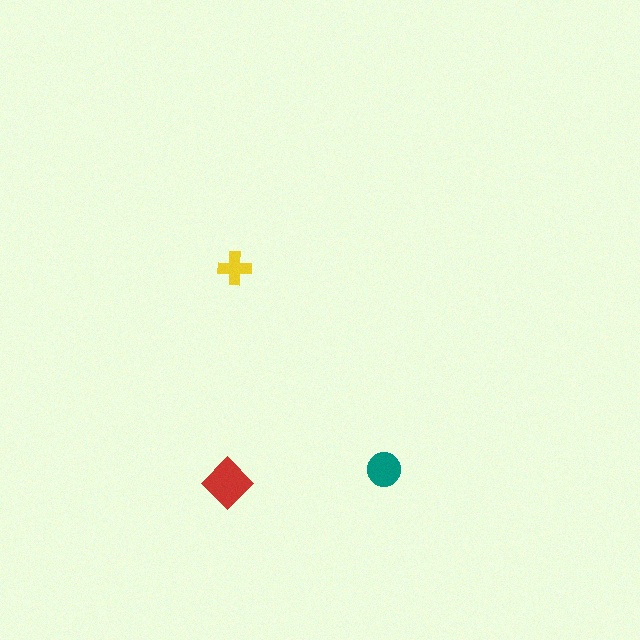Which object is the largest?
The red diamond.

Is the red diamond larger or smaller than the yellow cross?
Larger.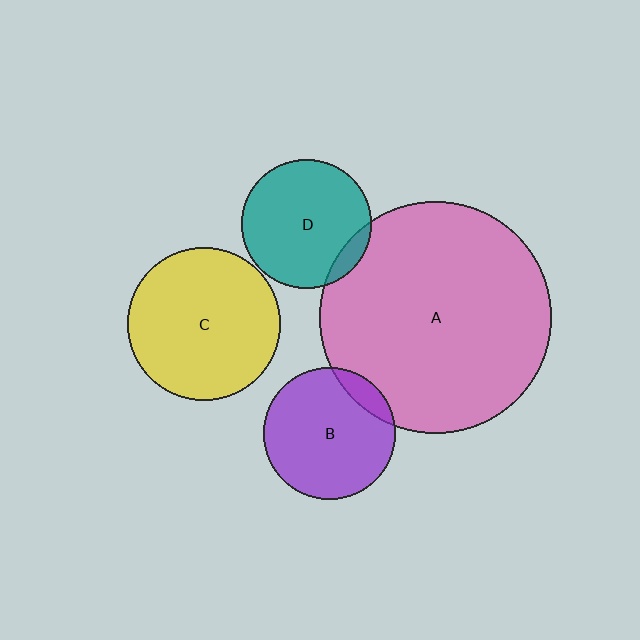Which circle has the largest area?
Circle A (pink).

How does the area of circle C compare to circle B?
Approximately 1.3 times.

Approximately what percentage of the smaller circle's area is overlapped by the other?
Approximately 10%.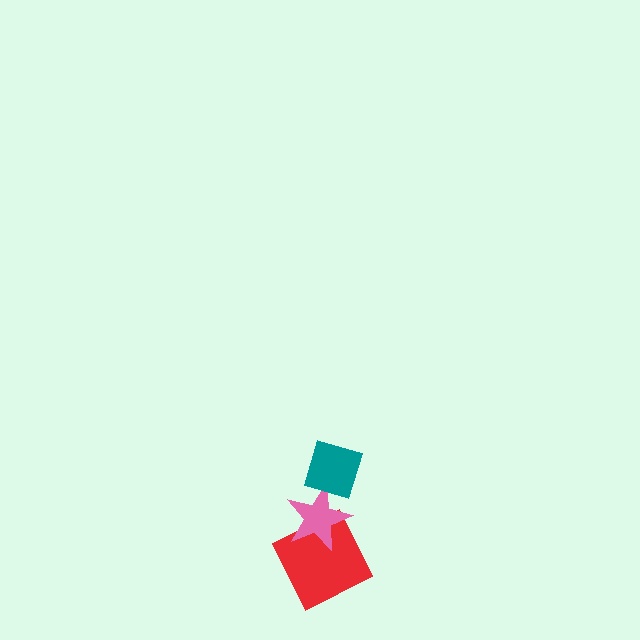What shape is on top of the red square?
The pink star is on top of the red square.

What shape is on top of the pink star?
The teal diamond is on top of the pink star.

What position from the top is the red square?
The red square is 3rd from the top.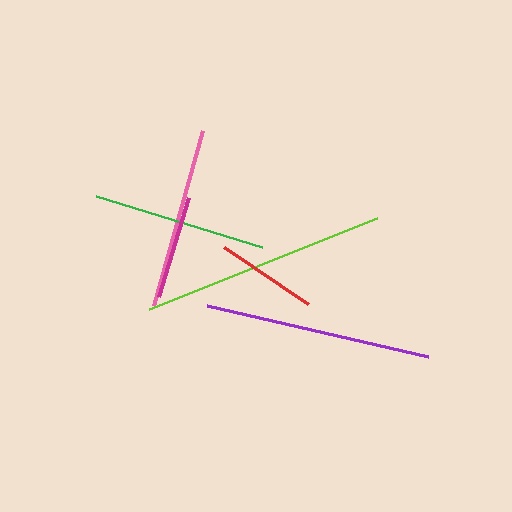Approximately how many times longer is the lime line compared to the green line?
The lime line is approximately 1.4 times the length of the green line.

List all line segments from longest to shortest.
From longest to shortest: lime, purple, pink, green, magenta, red.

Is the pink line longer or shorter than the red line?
The pink line is longer than the red line.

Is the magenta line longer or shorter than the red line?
The magenta line is longer than the red line.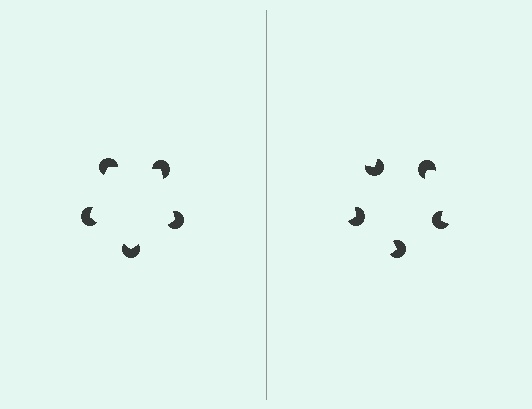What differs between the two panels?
The pac-man discs are positioned identically on both sides; only the wedge orientations differ. On the left they align to a pentagon; on the right they are misaligned.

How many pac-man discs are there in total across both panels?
10 — 5 on each side.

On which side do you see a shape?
An illusory pentagon appears on the left side. On the right side the wedge cuts are rotated, so no coherent shape forms.